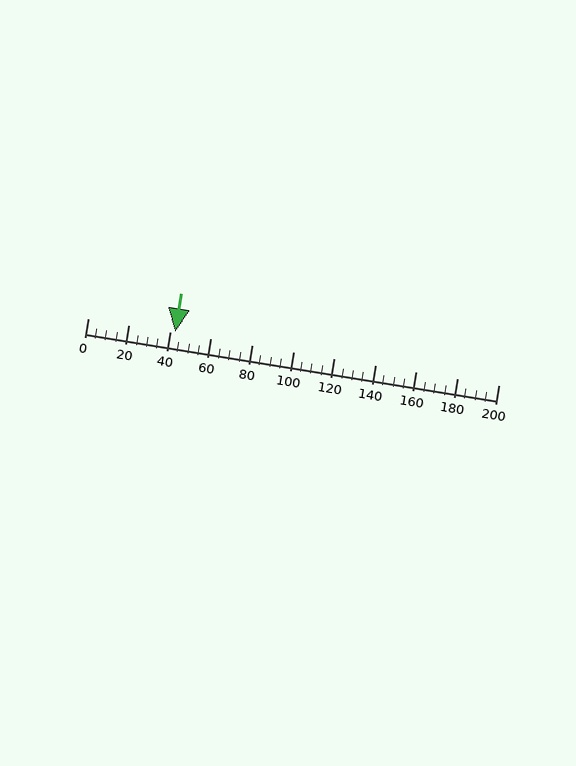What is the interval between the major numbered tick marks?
The major tick marks are spaced 20 units apart.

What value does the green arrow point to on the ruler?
The green arrow points to approximately 42.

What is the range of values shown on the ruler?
The ruler shows values from 0 to 200.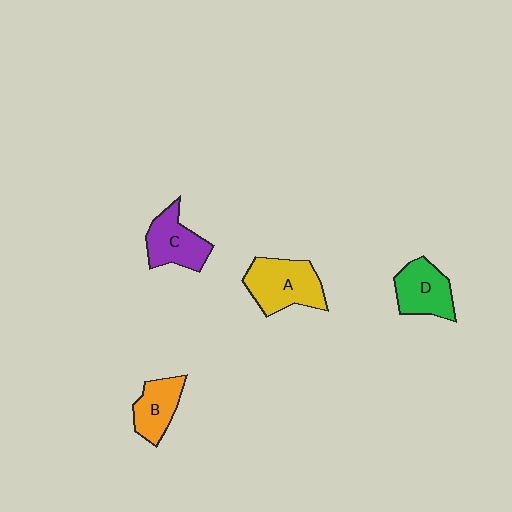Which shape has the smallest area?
Shape B (orange).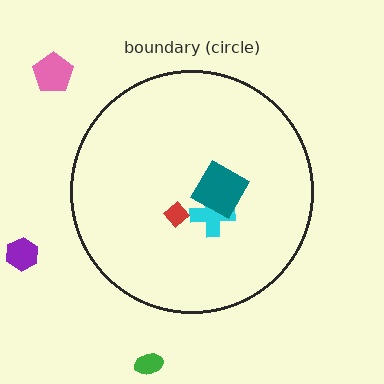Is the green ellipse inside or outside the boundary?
Outside.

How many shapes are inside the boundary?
3 inside, 3 outside.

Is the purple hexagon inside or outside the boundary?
Outside.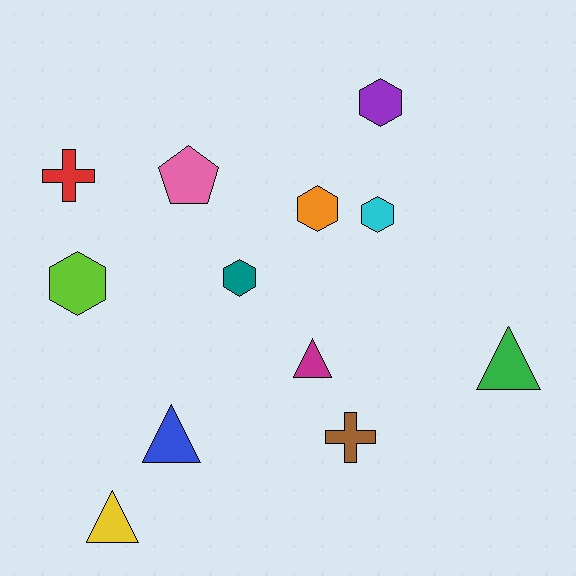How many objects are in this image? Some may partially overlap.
There are 12 objects.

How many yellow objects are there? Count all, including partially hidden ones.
There is 1 yellow object.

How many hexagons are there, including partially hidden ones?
There are 5 hexagons.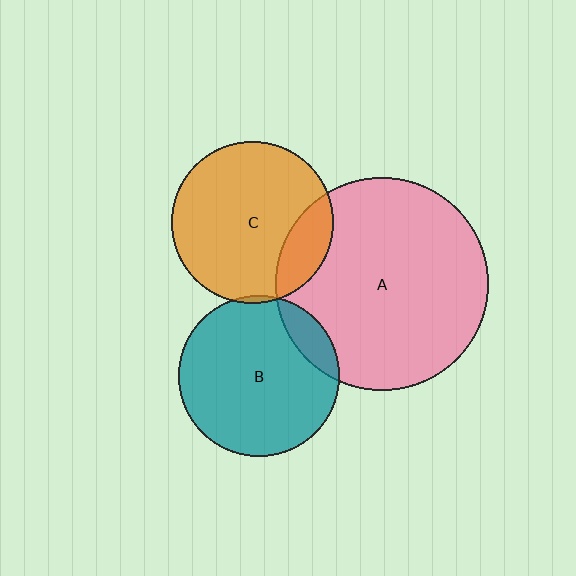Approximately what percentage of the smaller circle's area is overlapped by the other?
Approximately 5%.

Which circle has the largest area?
Circle A (pink).